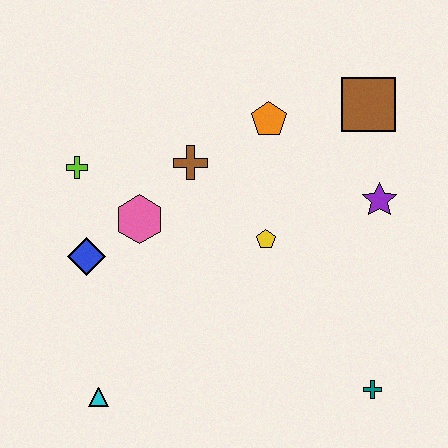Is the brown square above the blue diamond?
Yes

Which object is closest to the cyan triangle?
The blue diamond is closest to the cyan triangle.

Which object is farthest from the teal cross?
The lime cross is farthest from the teal cross.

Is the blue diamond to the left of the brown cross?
Yes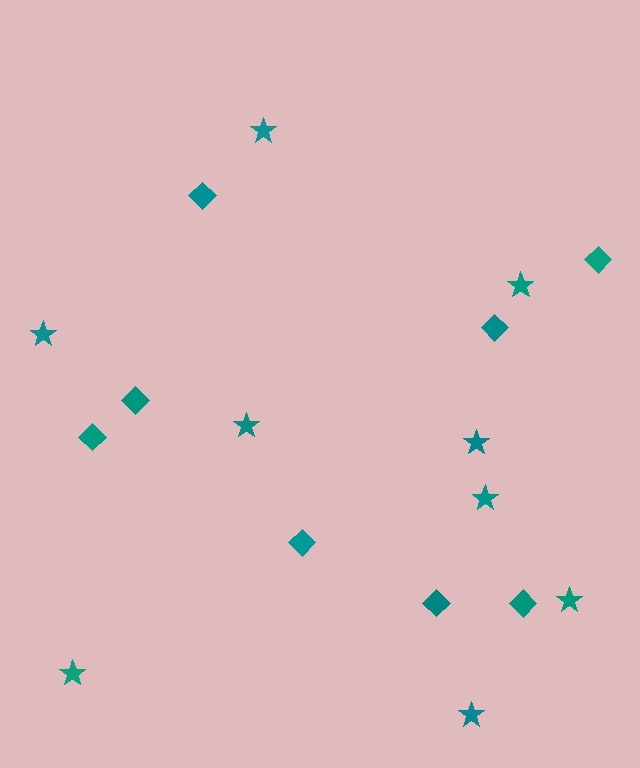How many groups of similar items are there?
There are 2 groups: one group of diamonds (8) and one group of stars (9).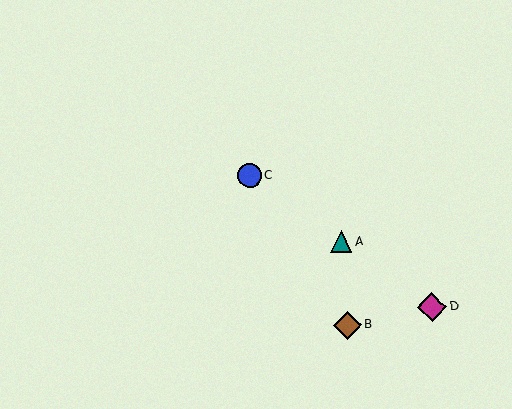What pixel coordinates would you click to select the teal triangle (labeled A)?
Click at (341, 242) to select the teal triangle A.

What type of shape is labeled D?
Shape D is a magenta diamond.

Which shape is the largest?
The magenta diamond (labeled D) is the largest.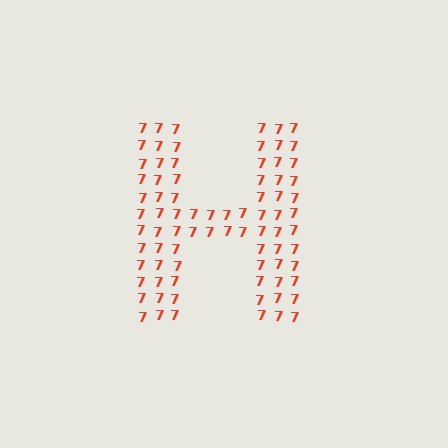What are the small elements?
The small elements are digit 7's.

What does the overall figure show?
The overall figure shows the letter H.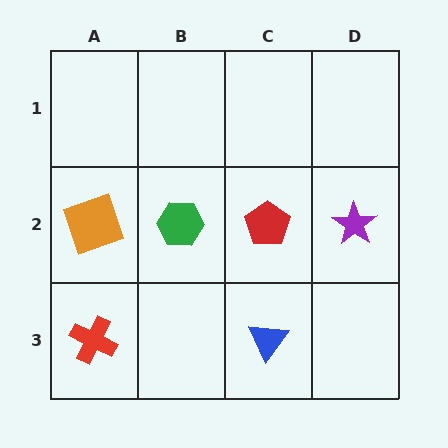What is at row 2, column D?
A purple star.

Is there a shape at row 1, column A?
No, that cell is empty.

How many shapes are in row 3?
2 shapes.